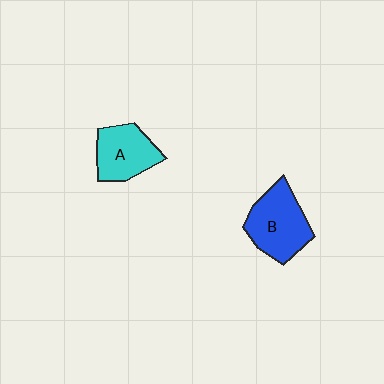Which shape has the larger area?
Shape B (blue).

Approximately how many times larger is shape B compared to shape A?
Approximately 1.2 times.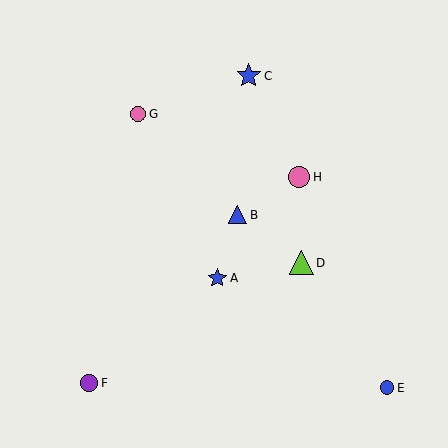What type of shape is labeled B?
Shape B is a blue triangle.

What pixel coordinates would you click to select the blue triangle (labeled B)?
Click at (238, 215) to select the blue triangle B.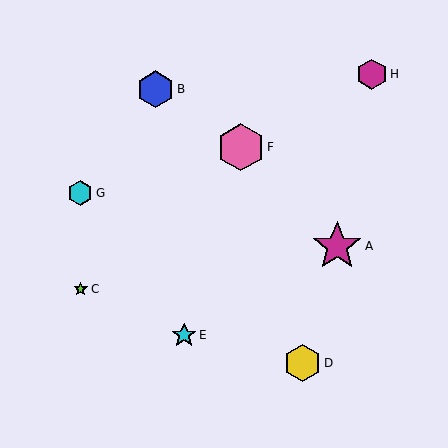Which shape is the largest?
The magenta star (labeled A) is the largest.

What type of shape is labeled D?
Shape D is a yellow hexagon.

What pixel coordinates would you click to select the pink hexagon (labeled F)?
Click at (241, 147) to select the pink hexagon F.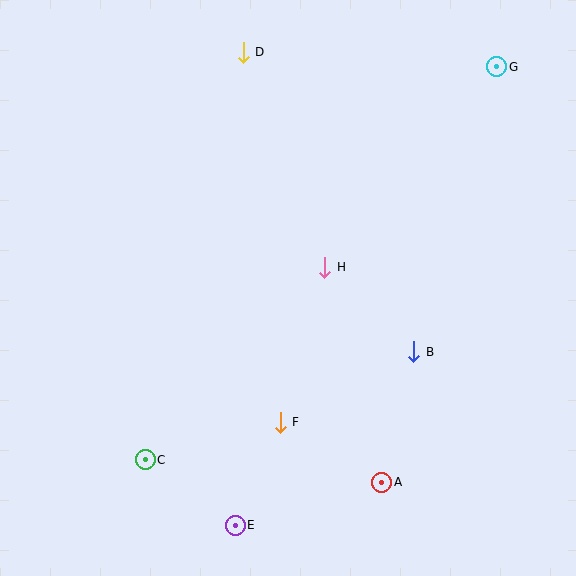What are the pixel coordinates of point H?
Point H is at (325, 267).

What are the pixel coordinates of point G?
Point G is at (497, 67).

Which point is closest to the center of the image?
Point H at (325, 267) is closest to the center.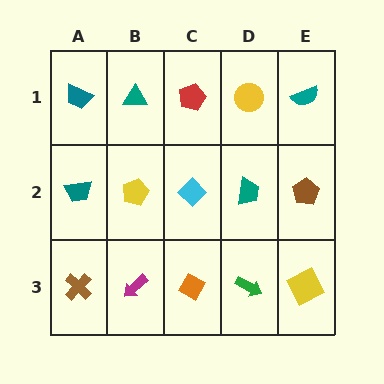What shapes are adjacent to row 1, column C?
A cyan diamond (row 2, column C), a teal triangle (row 1, column B), a yellow circle (row 1, column D).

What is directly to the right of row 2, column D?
A brown pentagon.